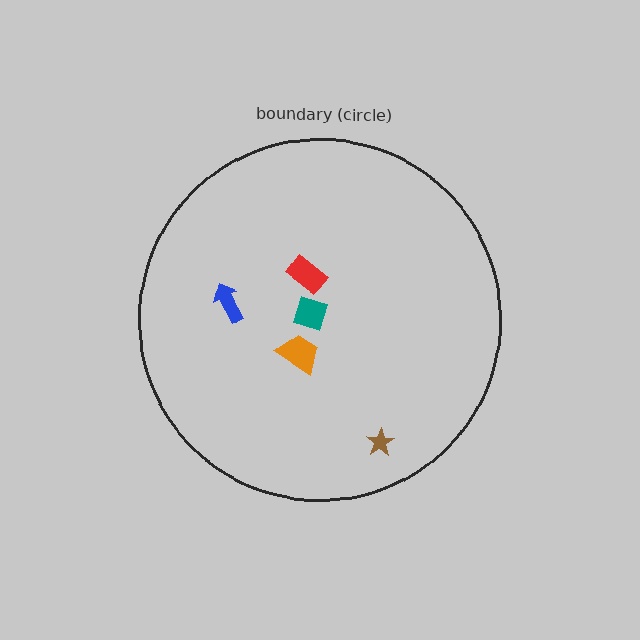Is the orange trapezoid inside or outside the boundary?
Inside.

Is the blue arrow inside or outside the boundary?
Inside.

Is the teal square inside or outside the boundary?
Inside.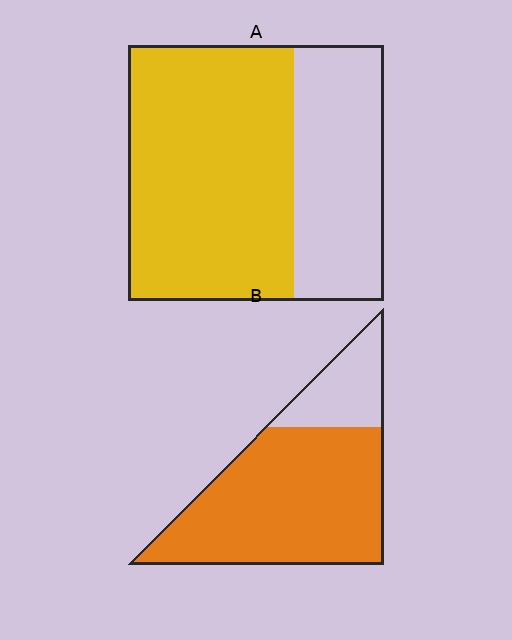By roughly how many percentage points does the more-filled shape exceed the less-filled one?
By roughly 15 percentage points (B over A).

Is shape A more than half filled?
Yes.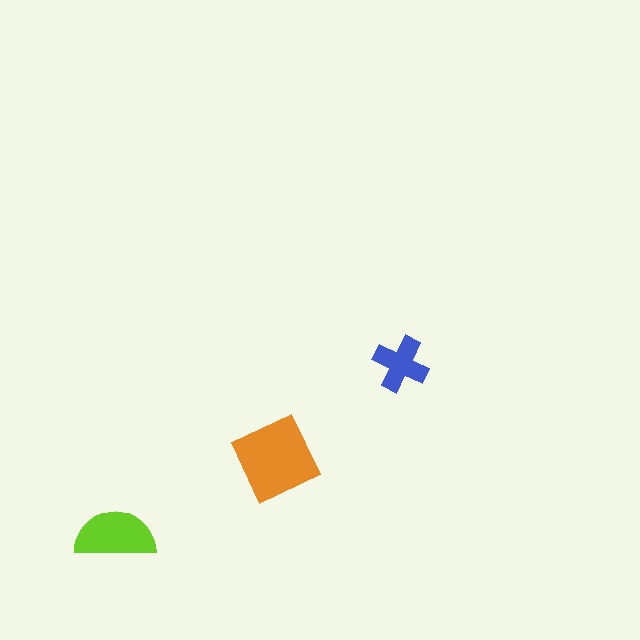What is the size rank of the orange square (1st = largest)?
1st.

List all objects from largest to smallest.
The orange square, the lime semicircle, the blue cross.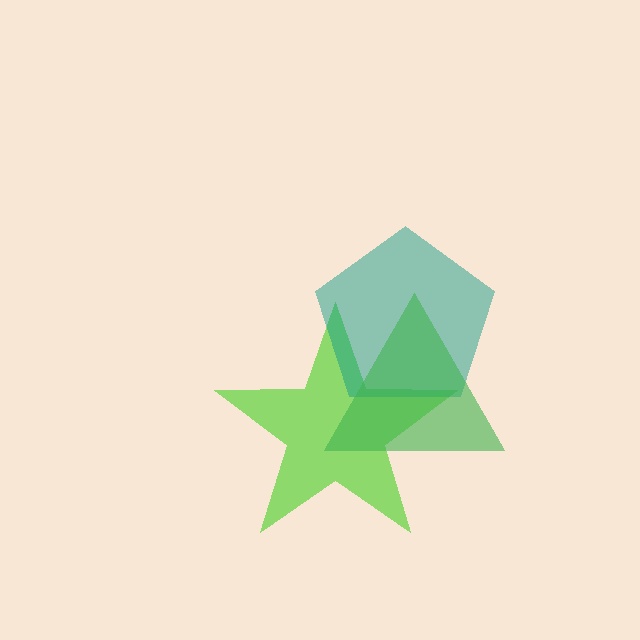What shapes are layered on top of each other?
The layered shapes are: a lime star, a teal pentagon, a green triangle.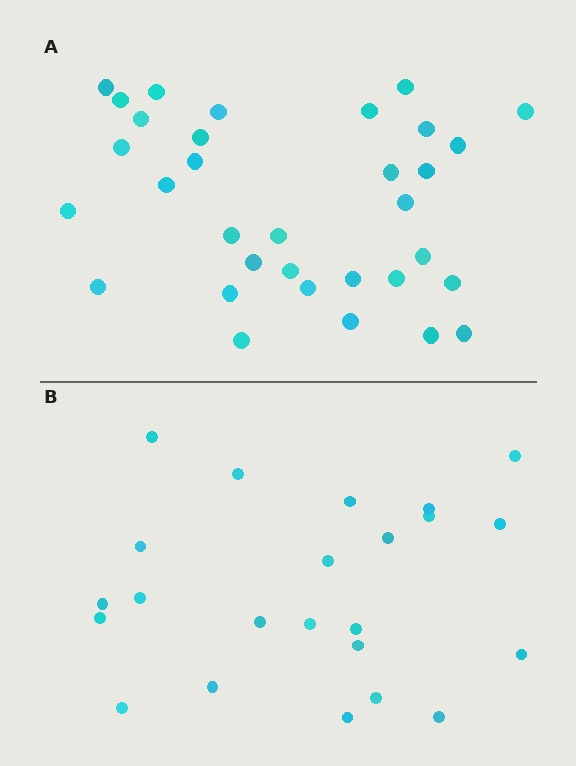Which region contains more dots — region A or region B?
Region A (the top region) has more dots.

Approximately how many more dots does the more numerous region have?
Region A has roughly 10 or so more dots than region B.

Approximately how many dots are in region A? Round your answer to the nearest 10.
About 30 dots. (The exact count is 33, which rounds to 30.)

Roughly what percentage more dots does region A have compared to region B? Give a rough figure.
About 45% more.